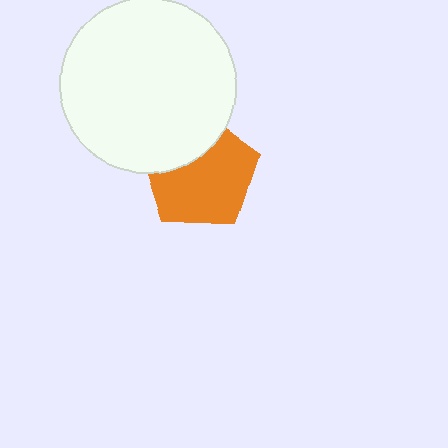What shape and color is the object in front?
The object in front is a white circle.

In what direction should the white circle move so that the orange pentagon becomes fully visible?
The white circle should move up. That is the shortest direction to clear the overlap and leave the orange pentagon fully visible.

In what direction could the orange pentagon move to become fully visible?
The orange pentagon could move down. That would shift it out from behind the white circle entirely.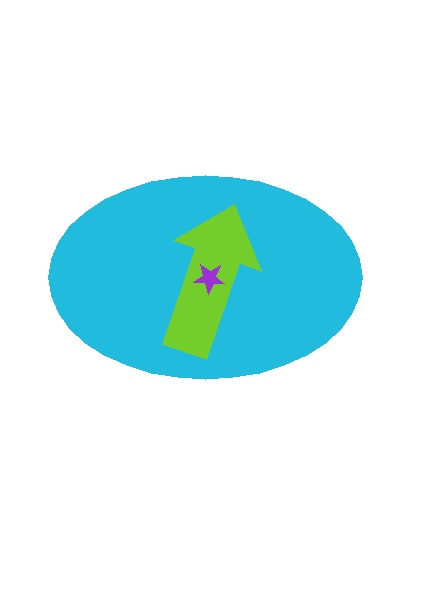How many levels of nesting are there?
3.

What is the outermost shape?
The cyan ellipse.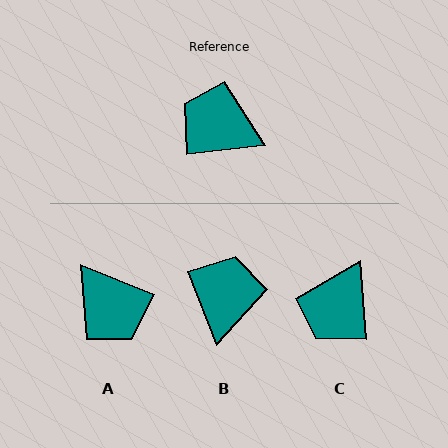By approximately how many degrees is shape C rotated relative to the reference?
Approximately 88 degrees counter-clockwise.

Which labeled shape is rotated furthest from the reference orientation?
A, about 151 degrees away.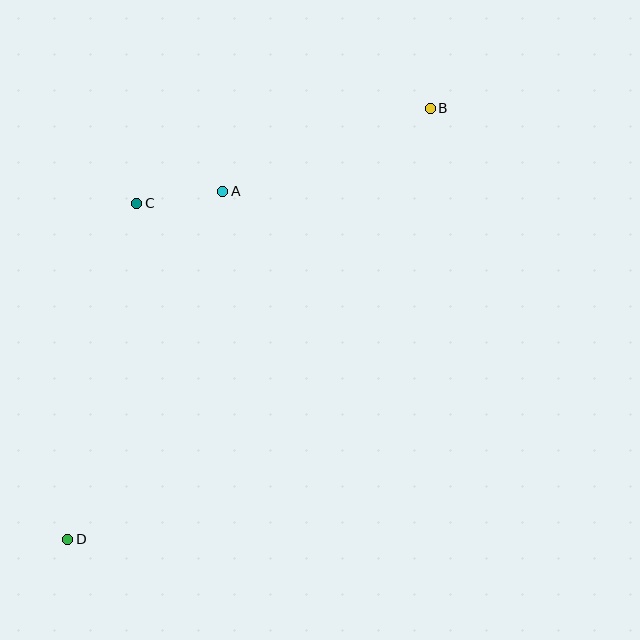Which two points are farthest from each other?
Points B and D are farthest from each other.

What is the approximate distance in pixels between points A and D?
The distance between A and D is approximately 381 pixels.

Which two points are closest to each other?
Points A and C are closest to each other.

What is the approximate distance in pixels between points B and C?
The distance between B and C is approximately 308 pixels.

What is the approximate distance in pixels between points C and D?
The distance between C and D is approximately 343 pixels.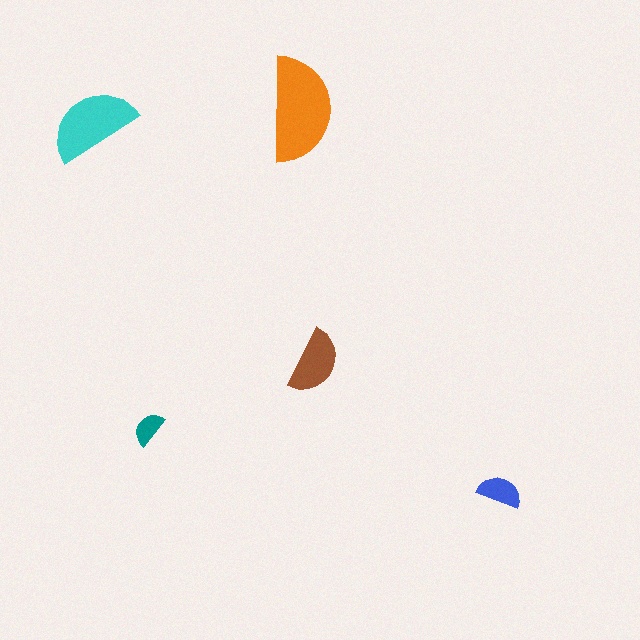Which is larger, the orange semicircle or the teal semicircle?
The orange one.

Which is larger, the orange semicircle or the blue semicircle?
The orange one.